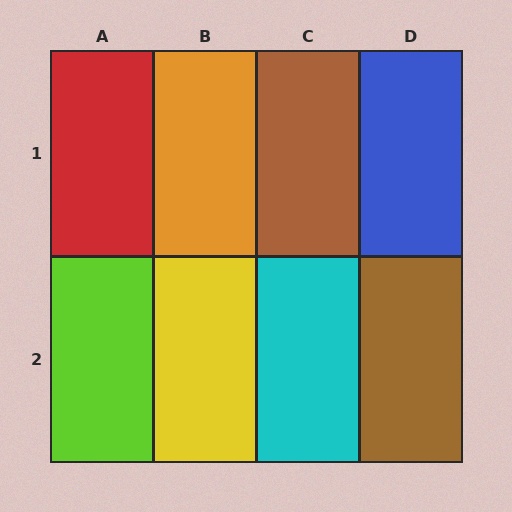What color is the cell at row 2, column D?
Brown.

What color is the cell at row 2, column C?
Cyan.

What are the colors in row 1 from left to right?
Red, orange, brown, blue.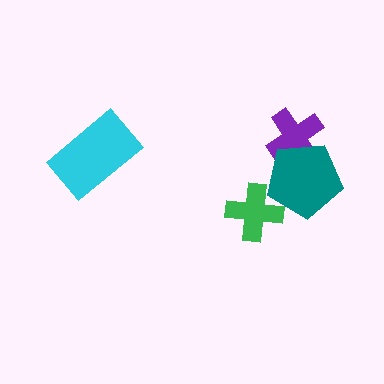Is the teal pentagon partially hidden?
Yes, it is partially covered by another shape.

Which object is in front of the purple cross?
The teal pentagon is in front of the purple cross.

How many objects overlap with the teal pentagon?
2 objects overlap with the teal pentagon.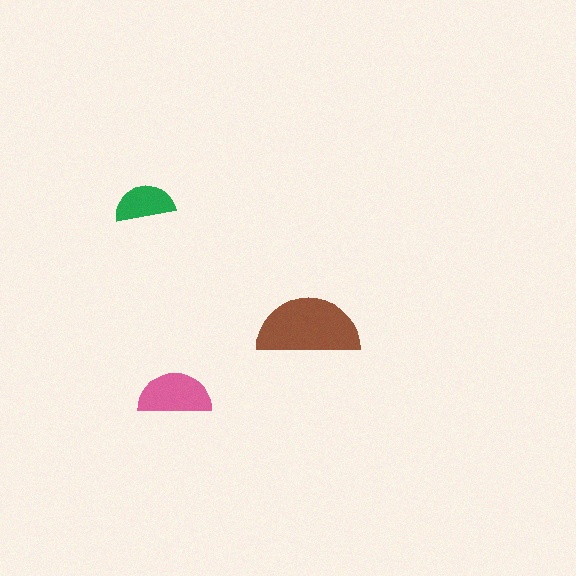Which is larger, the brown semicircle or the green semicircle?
The brown one.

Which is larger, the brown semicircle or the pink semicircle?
The brown one.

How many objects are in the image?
There are 3 objects in the image.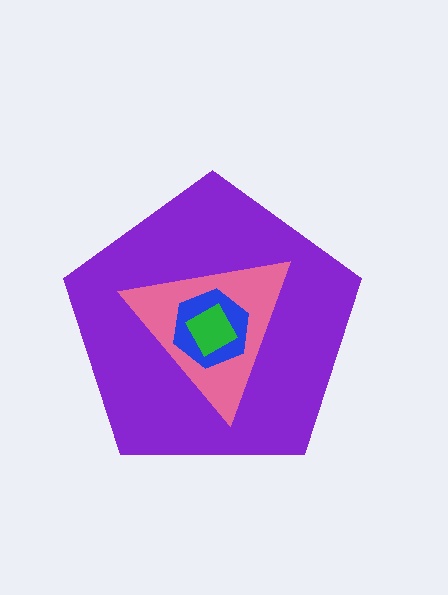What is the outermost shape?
The purple pentagon.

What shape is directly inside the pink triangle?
The blue hexagon.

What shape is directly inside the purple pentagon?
The pink triangle.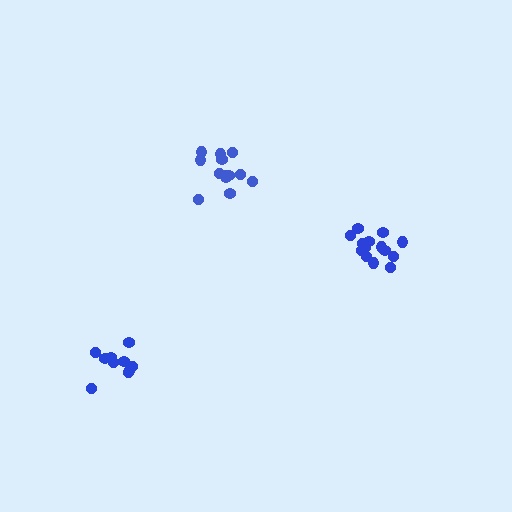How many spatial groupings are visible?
There are 3 spatial groupings.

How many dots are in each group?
Group 1: 14 dots, Group 2: 13 dots, Group 3: 10 dots (37 total).